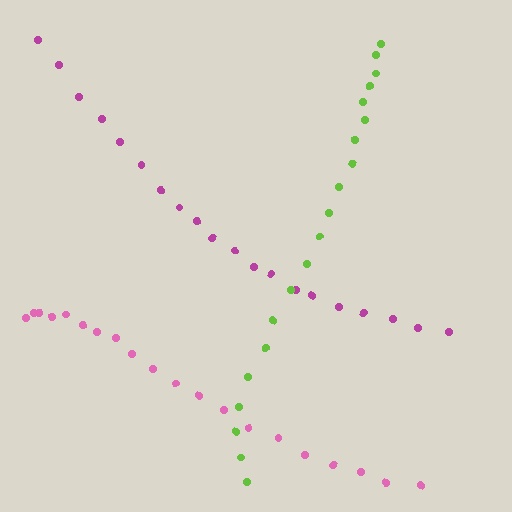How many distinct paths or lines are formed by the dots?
There are 3 distinct paths.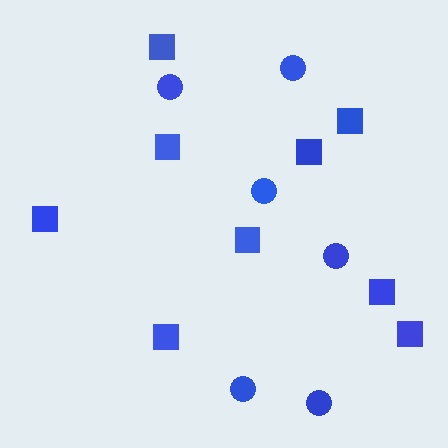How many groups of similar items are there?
There are 2 groups: one group of squares (9) and one group of circles (6).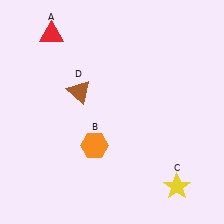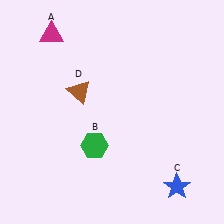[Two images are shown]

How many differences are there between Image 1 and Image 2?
There are 3 differences between the two images.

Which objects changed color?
A changed from red to magenta. B changed from orange to green. C changed from yellow to blue.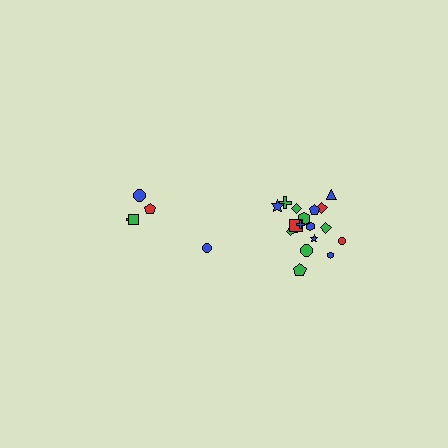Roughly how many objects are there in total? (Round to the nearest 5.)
Roughly 25 objects in total.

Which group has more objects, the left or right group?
The right group.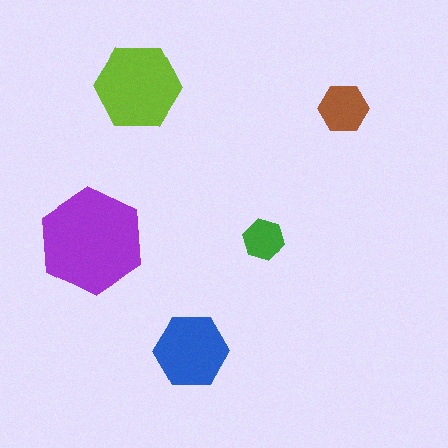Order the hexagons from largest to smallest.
the purple one, the lime one, the blue one, the brown one, the green one.